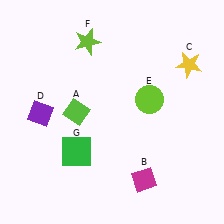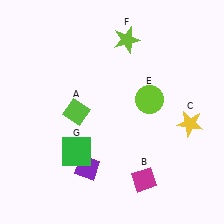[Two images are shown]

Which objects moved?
The objects that moved are: the yellow star (C), the purple diamond (D), the lime star (F).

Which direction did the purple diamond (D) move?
The purple diamond (D) moved down.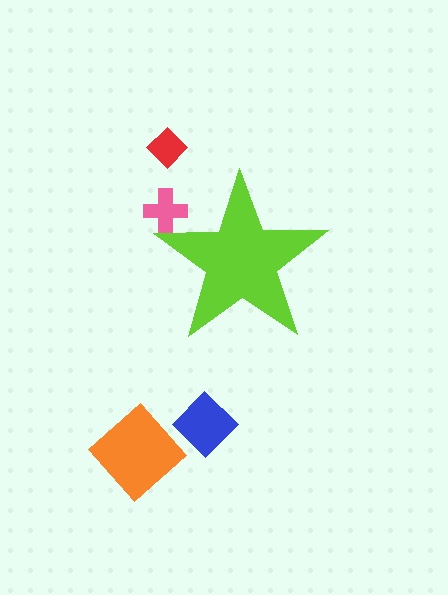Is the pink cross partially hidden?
Yes, the pink cross is partially hidden behind the lime star.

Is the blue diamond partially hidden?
No, the blue diamond is fully visible.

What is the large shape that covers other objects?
A lime star.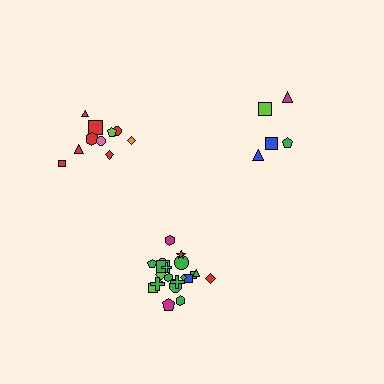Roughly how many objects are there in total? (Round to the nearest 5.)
Roughly 35 objects in total.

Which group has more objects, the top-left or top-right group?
The top-left group.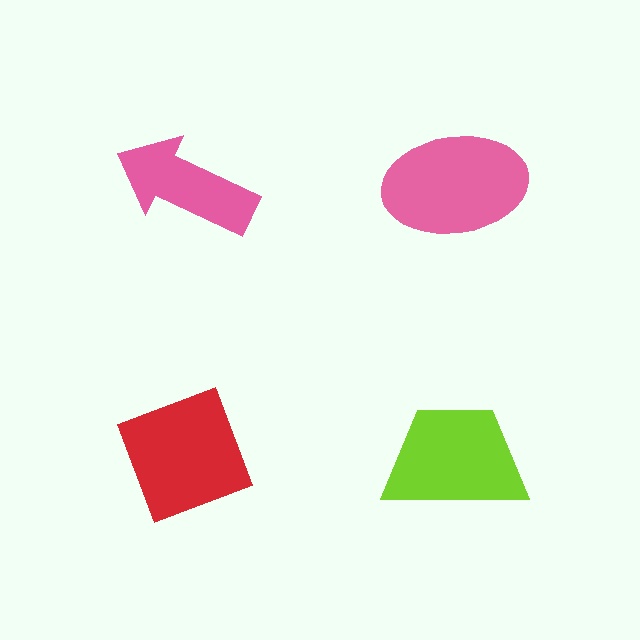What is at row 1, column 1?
A pink arrow.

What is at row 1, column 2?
A pink ellipse.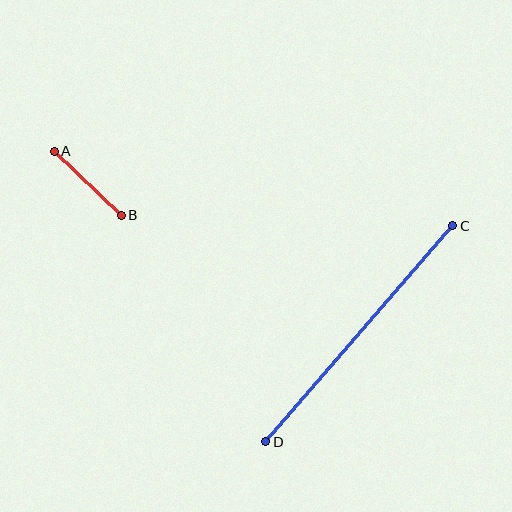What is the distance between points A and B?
The distance is approximately 93 pixels.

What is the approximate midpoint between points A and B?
The midpoint is at approximately (88, 183) pixels.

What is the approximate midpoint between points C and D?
The midpoint is at approximately (359, 334) pixels.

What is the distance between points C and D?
The distance is approximately 286 pixels.